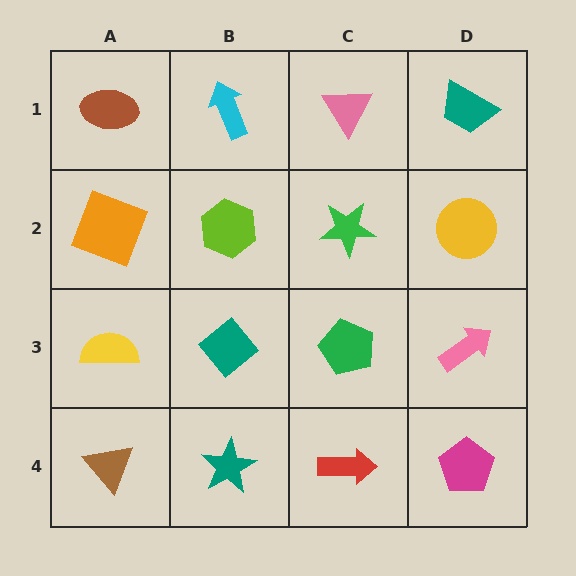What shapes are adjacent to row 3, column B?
A lime hexagon (row 2, column B), a teal star (row 4, column B), a yellow semicircle (row 3, column A), a green pentagon (row 3, column C).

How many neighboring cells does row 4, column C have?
3.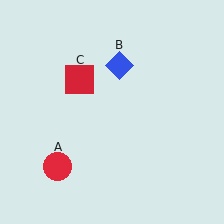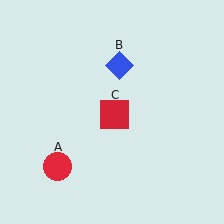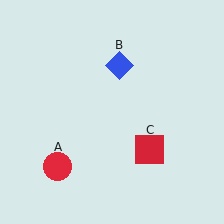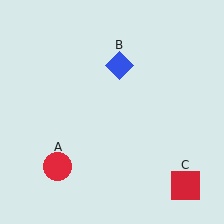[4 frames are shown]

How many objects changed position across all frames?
1 object changed position: red square (object C).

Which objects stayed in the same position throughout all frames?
Red circle (object A) and blue diamond (object B) remained stationary.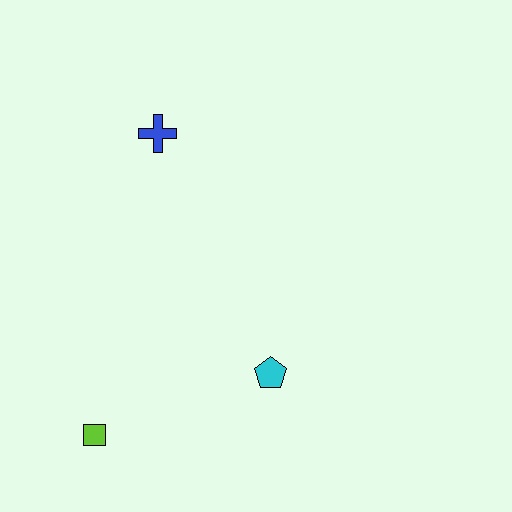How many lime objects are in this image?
There is 1 lime object.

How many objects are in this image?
There are 3 objects.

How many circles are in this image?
There are no circles.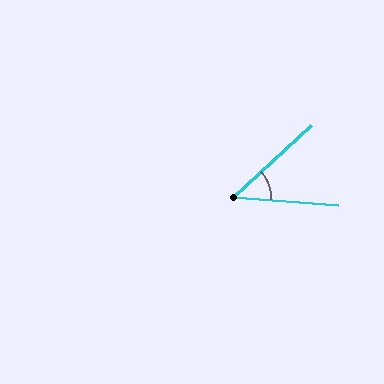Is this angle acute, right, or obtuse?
It is acute.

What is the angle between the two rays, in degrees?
Approximately 47 degrees.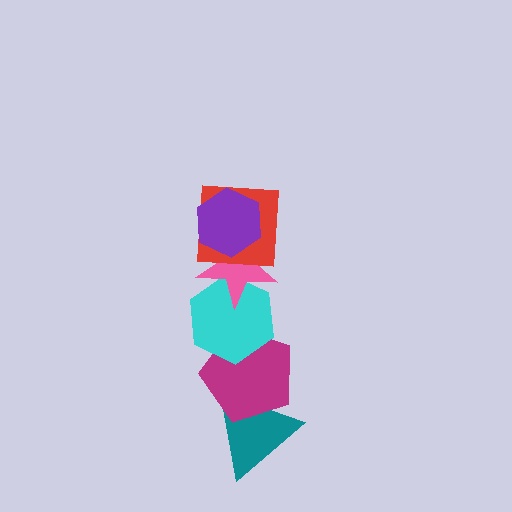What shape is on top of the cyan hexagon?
The pink star is on top of the cyan hexagon.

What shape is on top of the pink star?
The red square is on top of the pink star.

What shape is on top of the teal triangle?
The magenta pentagon is on top of the teal triangle.